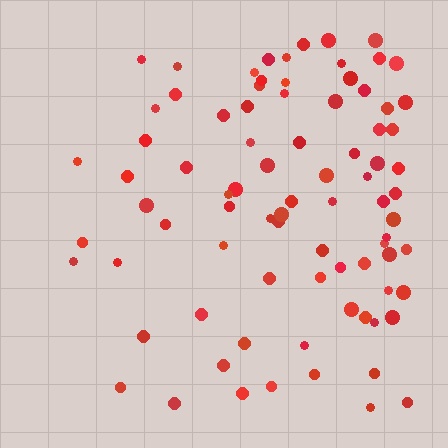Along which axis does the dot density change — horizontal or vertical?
Horizontal.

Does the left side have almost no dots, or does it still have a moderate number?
Still a moderate number, just noticeably fewer than the right.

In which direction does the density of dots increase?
From left to right, with the right side densest.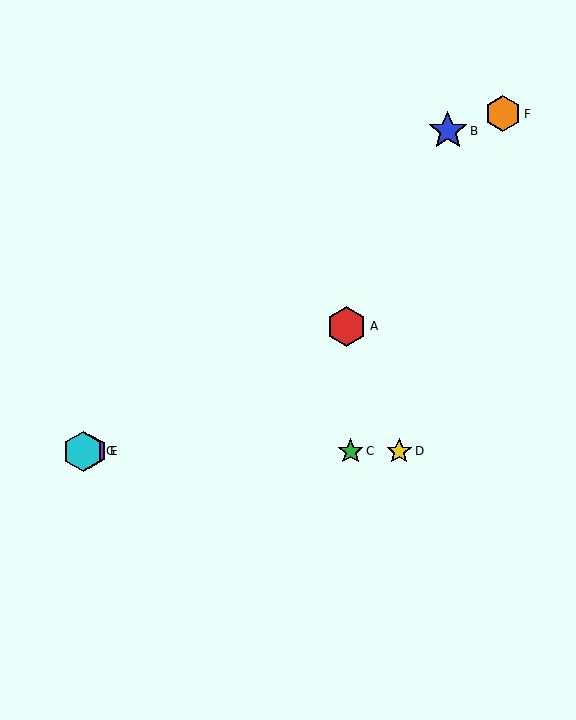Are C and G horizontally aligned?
Yes, both are at y≈451.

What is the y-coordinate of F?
Object F is at y≈114.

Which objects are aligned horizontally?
Objects C, D, E, G are aligned horizontally.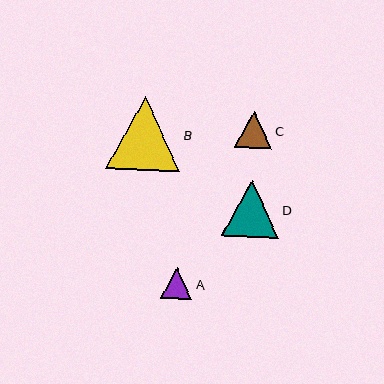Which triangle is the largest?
Triangle B is the largest with a size of approximately 74 pixels.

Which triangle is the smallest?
Triangle A is the smallest with a size of approximately 31 pixels.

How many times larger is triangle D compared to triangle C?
Triangle D is approximately 1.5 times the size of triangle C.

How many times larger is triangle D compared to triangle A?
Triangle D is approximately 1.8 times the size of triangle A.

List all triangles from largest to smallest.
From largest to smallest: B, D, C, A.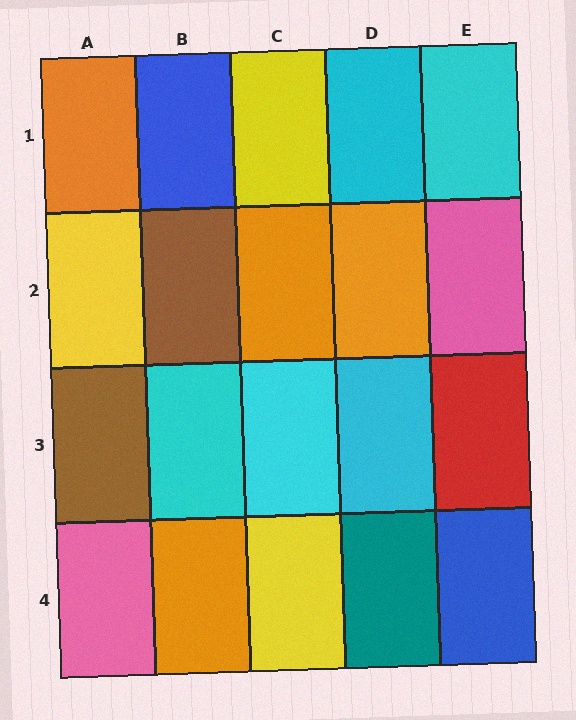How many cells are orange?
4 cells are orange.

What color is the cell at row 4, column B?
Orange.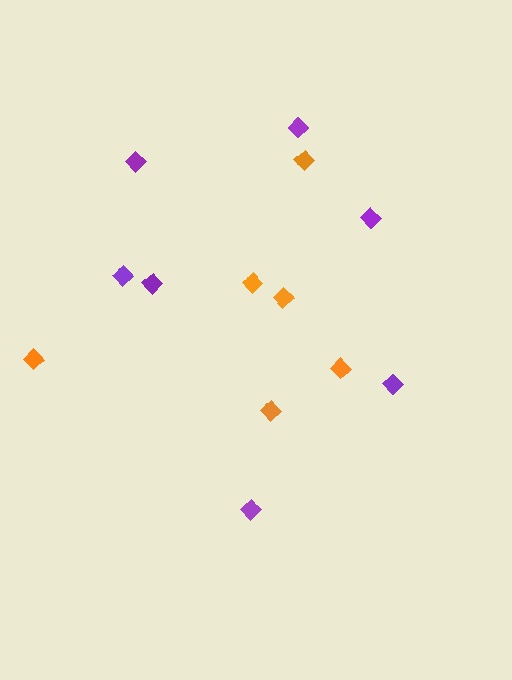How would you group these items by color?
There are 2 groups: one group of purple diamonds (7) and one group of orange diamonds (6).